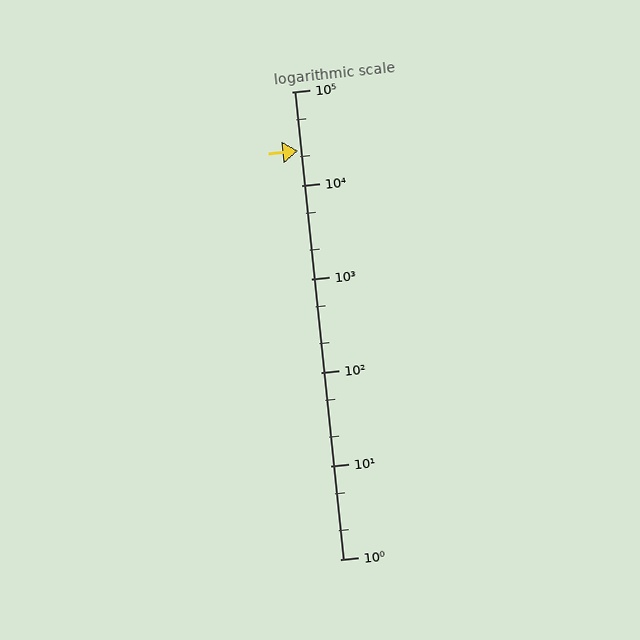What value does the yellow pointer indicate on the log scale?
The pointer indicates approximately 23000.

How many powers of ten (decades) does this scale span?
The scale spans 5 decades, from 1 to 100000.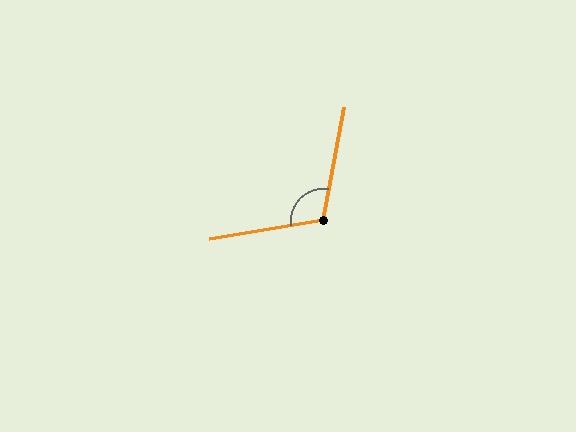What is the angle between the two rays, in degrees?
Approximately 110 degrees.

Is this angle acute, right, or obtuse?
It is obtuse.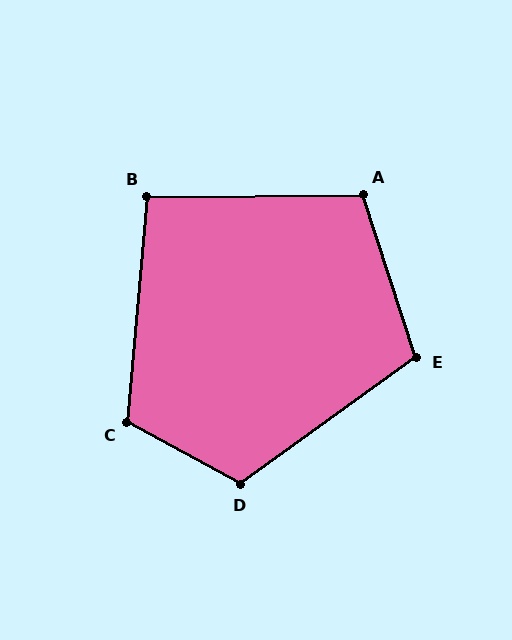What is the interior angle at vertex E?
Approximately 108 degrees (obtuse).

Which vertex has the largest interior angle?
D, at approximately 116 degrees.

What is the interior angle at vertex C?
Approximately 113 degrees (obtuse).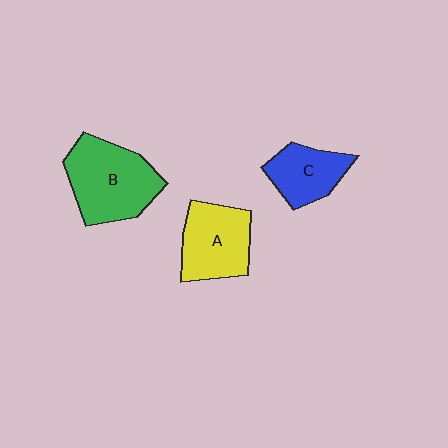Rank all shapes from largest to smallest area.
From largest to smallest: B (green), A (yellow), C (blue).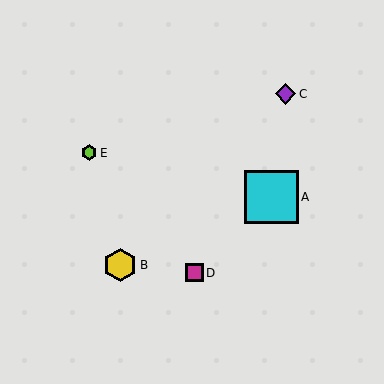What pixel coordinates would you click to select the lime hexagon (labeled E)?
Click at (89, 153) to select the lime hexagon E.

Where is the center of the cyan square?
The center of the cyan square is at (272, 197).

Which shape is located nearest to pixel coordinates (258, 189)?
The cyan square (labeled A) at (272, 197) is nearest to that location.